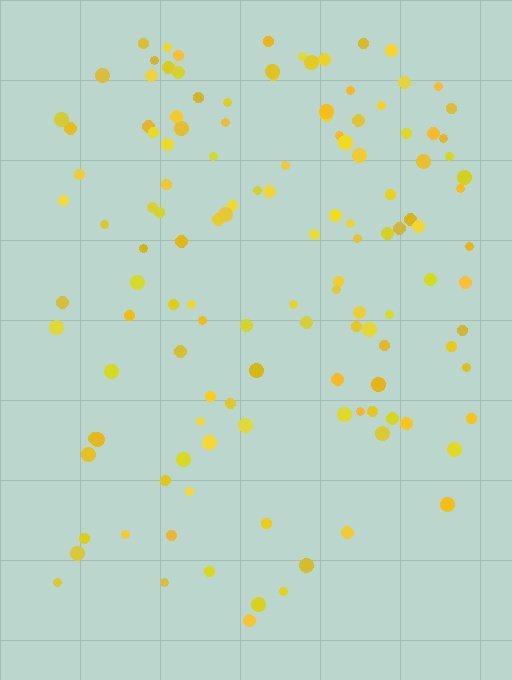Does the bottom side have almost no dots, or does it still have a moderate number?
Still a moderate number, just noticeably fewer than the top.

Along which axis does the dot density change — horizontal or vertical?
Vertical.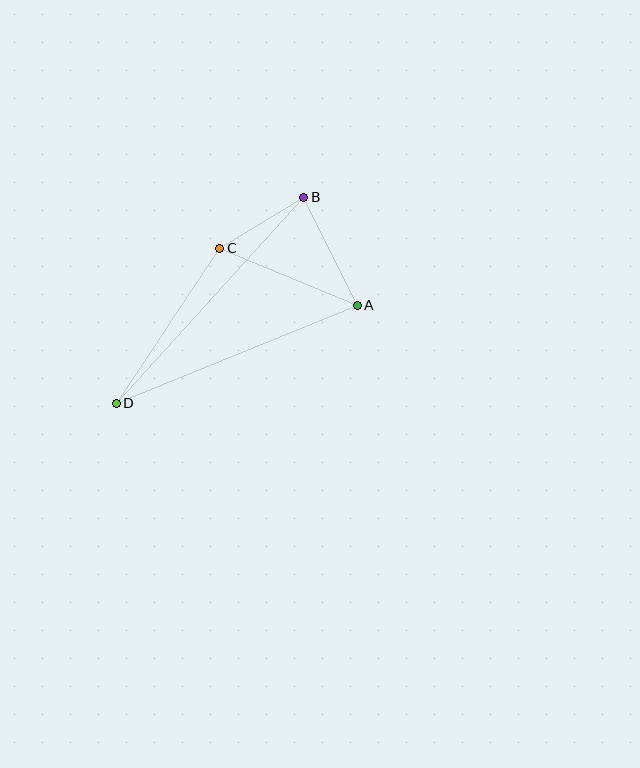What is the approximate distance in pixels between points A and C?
The distance between A and C is approximately 149 pixels.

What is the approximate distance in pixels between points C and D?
The distance between C and D is approximately 186 pixels.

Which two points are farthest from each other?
Points B and D are farthest from each other.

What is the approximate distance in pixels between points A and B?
The distance between A and B is approximately 120 pixels.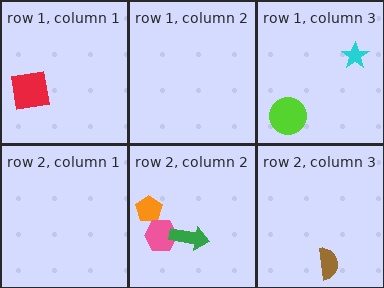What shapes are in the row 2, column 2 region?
The orange pentagon, the pink hexagon, the green arrow.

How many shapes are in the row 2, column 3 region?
1.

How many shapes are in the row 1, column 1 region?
1.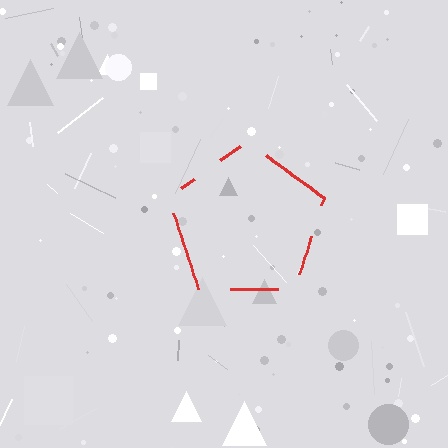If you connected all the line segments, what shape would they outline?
They would outline a pentagon.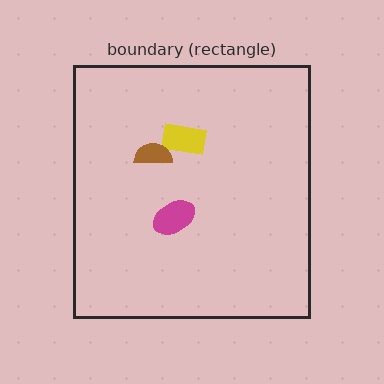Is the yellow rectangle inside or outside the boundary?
Inside.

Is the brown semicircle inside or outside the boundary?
Inside.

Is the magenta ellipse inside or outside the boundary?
Inside.